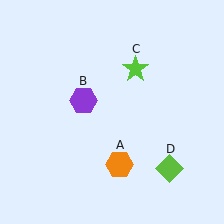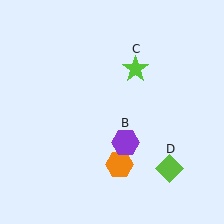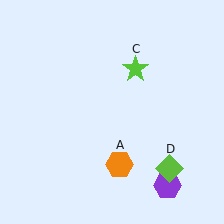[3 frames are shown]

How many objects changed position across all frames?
1 object changed position: purple hexagon (object B).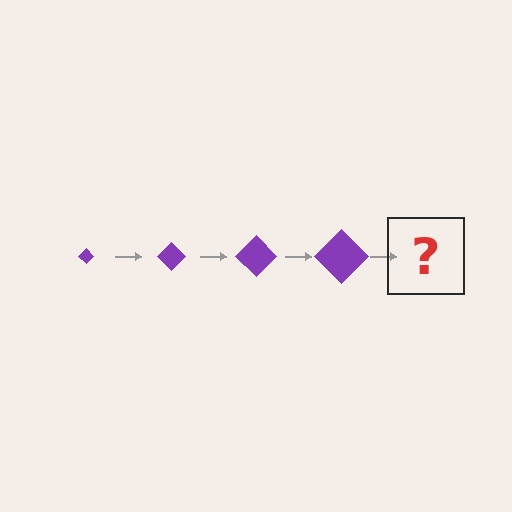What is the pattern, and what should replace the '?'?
The pattern is that the diamond gets progressively larger each step. The '?' should be a purple diamond, larger than the previous one.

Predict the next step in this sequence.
The next step is a purple diamond, larger than the previous one.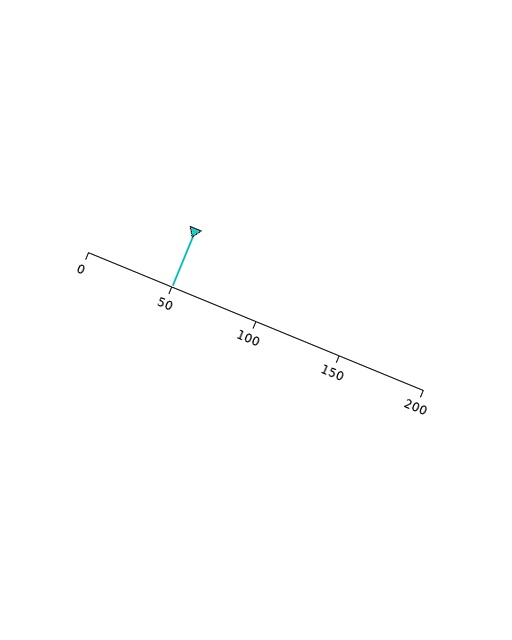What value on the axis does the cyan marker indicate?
The marker indicates approximately 50.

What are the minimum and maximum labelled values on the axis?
The axis runs from 0 to 200.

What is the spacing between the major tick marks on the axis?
The major ticks are spaced 50 apart.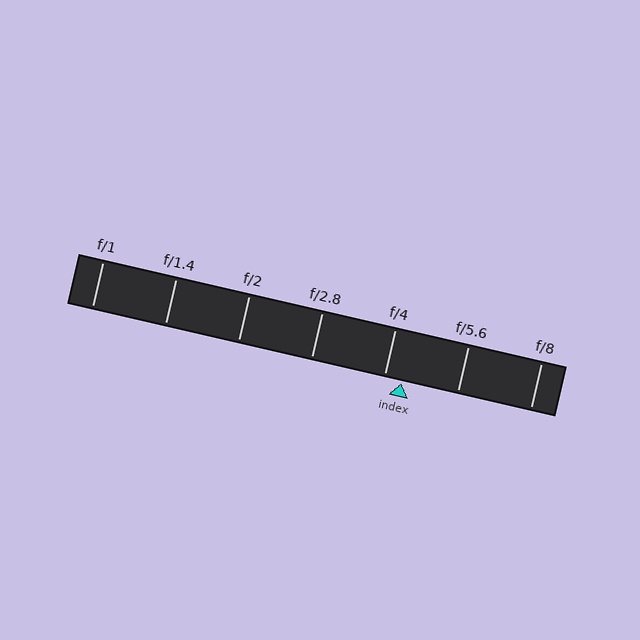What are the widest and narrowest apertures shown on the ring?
The widest aperture shown is f/1 and the narrowest is f/8.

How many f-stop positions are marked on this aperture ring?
There are 7 f-stop positions marked.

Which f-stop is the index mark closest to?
The index mark is closest to f/4.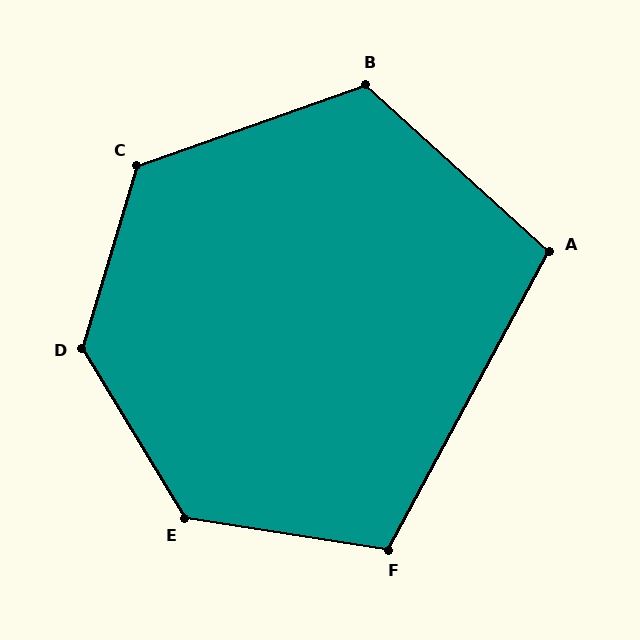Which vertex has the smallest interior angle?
A, at approximately 104 degrees.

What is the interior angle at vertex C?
Approximately 126 degrees (obtuse).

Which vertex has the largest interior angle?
D, at approximately 132 degrees.